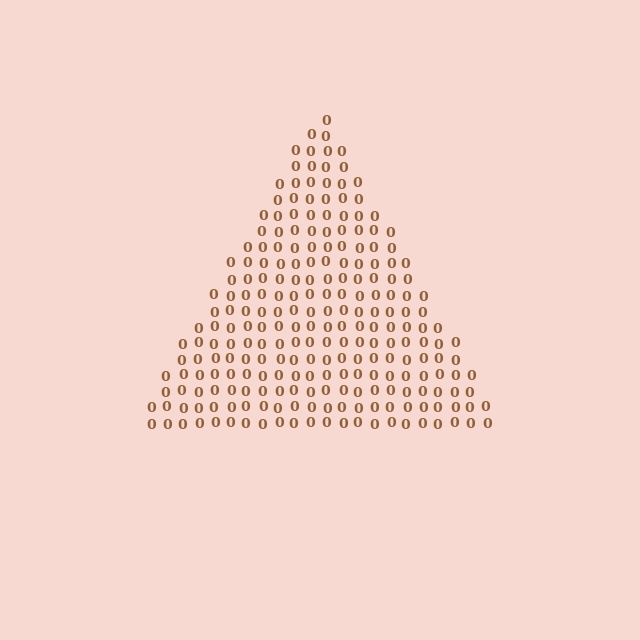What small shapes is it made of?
It is made of small digit 0's.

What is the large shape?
The large shape is a triangle.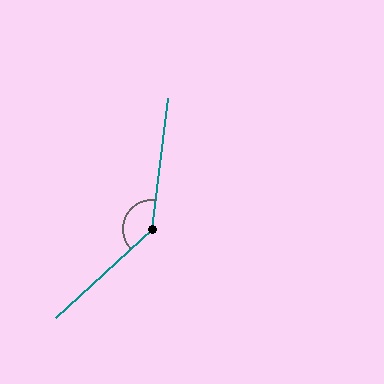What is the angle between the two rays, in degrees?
Approximately 140 degrees.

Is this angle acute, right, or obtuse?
It is obtuse.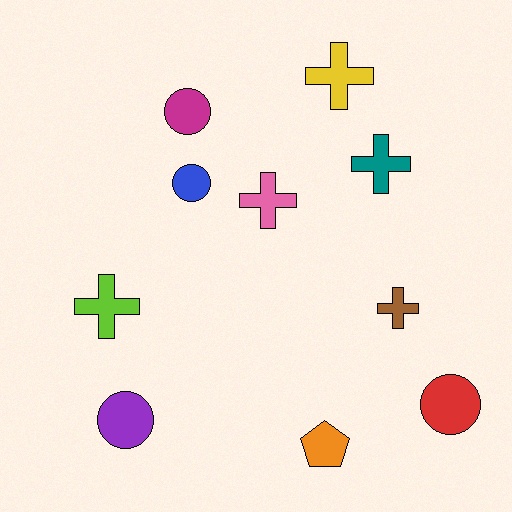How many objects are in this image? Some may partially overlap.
There are 10 objects.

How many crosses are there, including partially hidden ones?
There are 5 crosses.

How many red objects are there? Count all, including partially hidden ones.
There is 1 red object.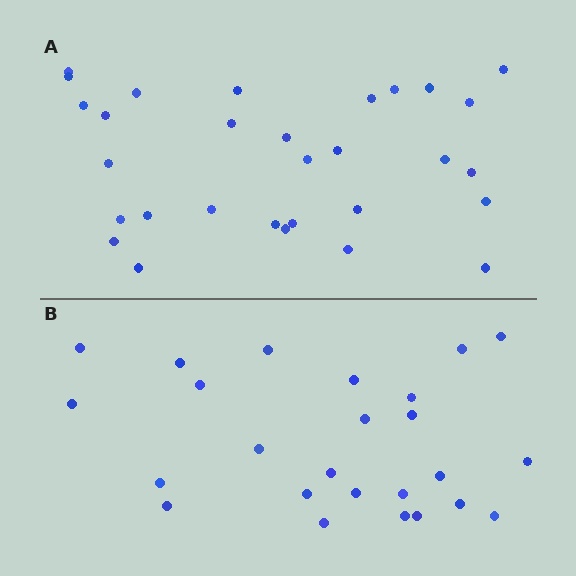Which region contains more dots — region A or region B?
Region A (the top region) has more dots.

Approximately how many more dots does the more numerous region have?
Region A has about 5 more dots than region B.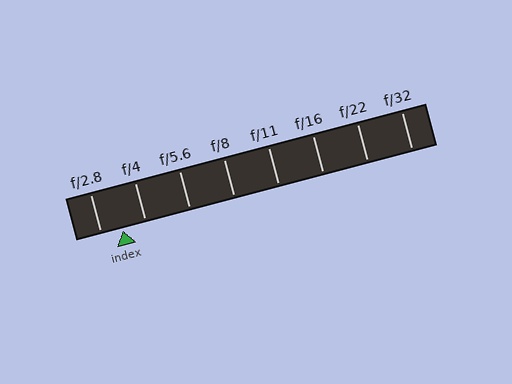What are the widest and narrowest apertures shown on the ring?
The widest aperture shown is f/2.8 and the narrowest is f/32.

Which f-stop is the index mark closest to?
The index mark is closest to f/2.8.